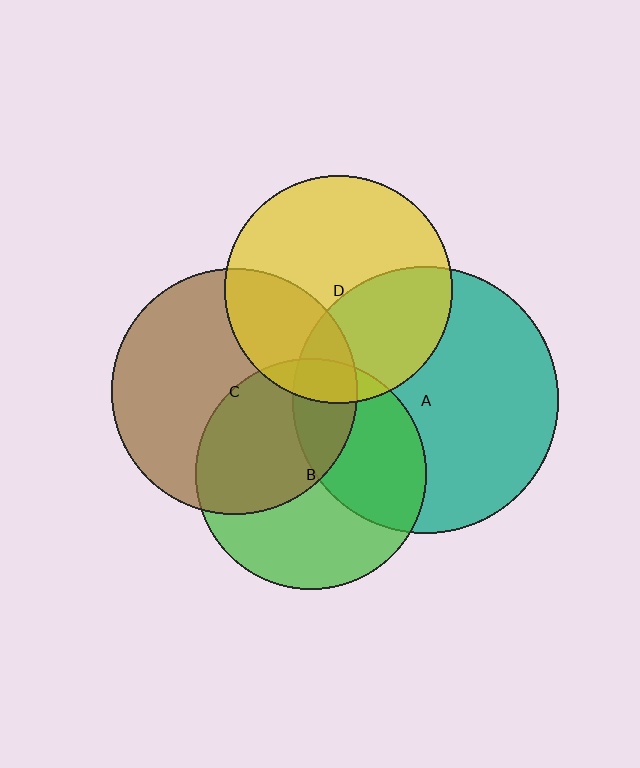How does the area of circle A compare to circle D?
Approximately 1.4 times.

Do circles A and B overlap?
Yes.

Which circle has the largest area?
Circle A (teal).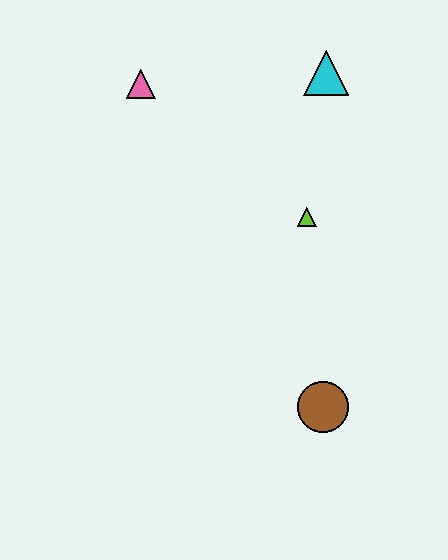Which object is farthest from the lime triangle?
The pink triangle is farthest from the lime triangle.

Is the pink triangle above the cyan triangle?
No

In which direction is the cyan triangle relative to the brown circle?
The cyan triangle is above the brown circle.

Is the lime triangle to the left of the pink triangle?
No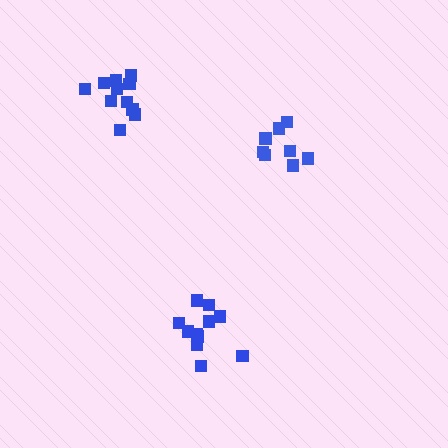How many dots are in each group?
Group 1: 8 dots, Group 2: 11 dots, Group 3: 11 dots (30 total).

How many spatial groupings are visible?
There are 3 spatial groupings.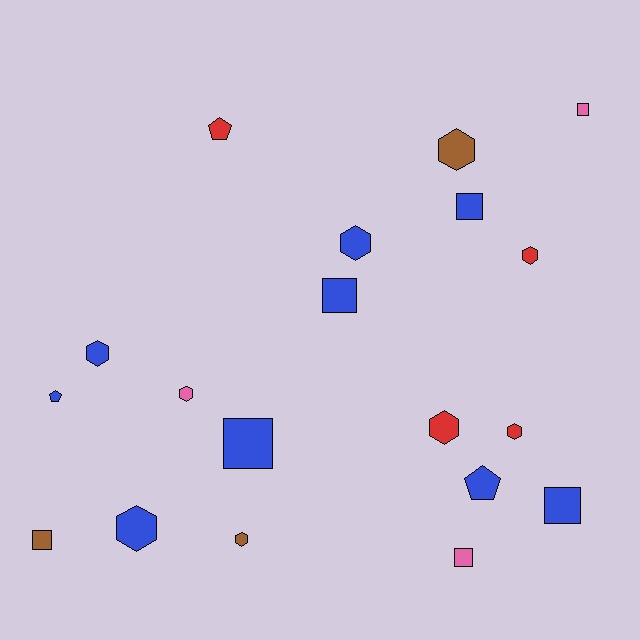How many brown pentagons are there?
There are no brown pentagons.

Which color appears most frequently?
Blue, with 9 objects.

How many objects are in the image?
There are 19 objects.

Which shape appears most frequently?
Hexagon, with 9 objects.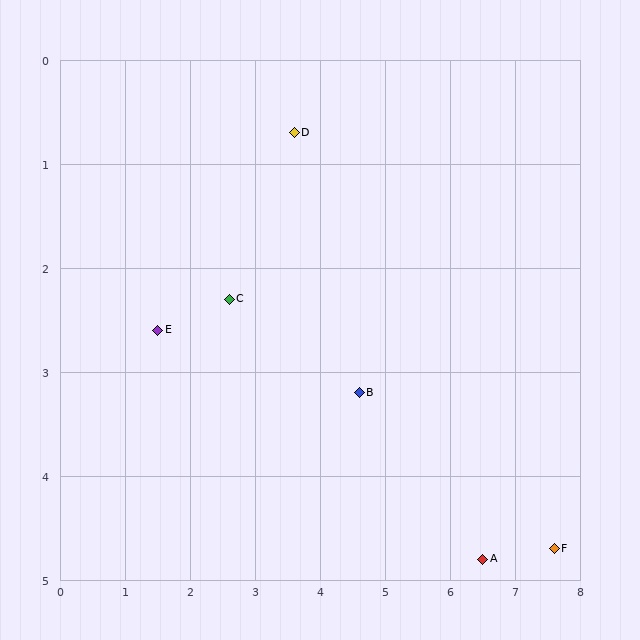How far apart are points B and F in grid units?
Points B and F are about 3.4 grid units apart.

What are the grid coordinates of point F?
Point F is at approximately (7.6, 4.7).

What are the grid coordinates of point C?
Point C is at approximately (2.6, 2.3).